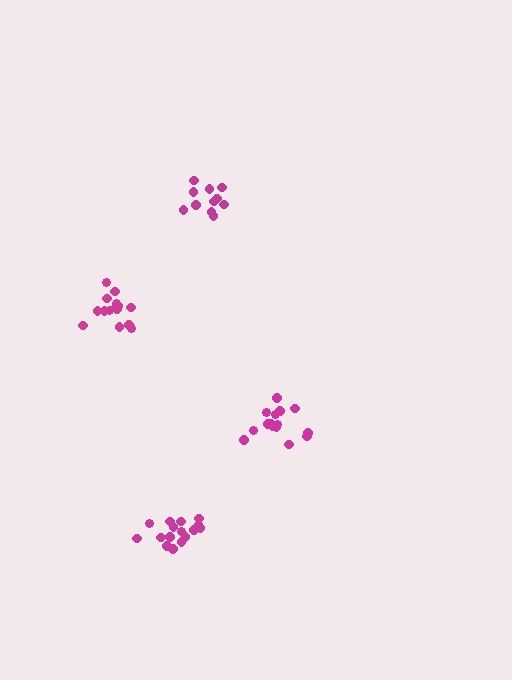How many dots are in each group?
Group 1: 16 dots, Group 2: 11 dots, Group 3: 16 dots, Group 4: 15 dots (58 total).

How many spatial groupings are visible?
There are 4 spatial groupings.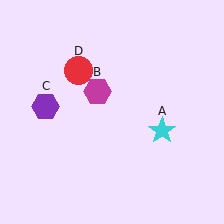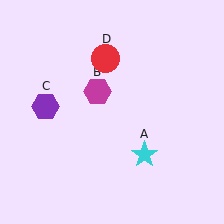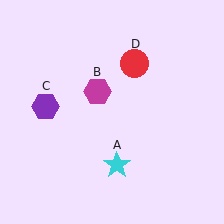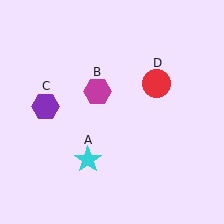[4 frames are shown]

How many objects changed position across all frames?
2 objects changed position: cyan star (object A), red circle (object D).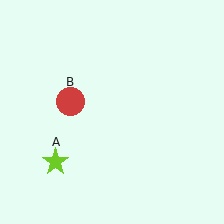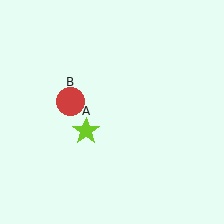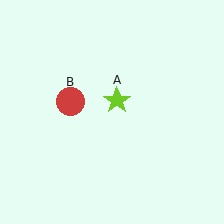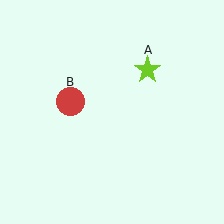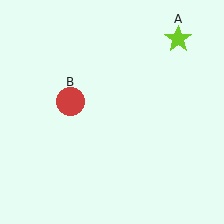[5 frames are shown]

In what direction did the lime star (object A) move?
The lime star (object A) moved up and to the right.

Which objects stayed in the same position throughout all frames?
Red circle (object B) remained stationary.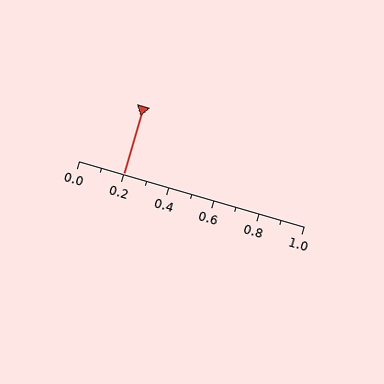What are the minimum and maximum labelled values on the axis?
The axis runs from 0.0 to 1.0.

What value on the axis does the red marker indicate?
The marker indicates approximately 0.2.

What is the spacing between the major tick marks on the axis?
The major ticks are spaced 0.2 apart.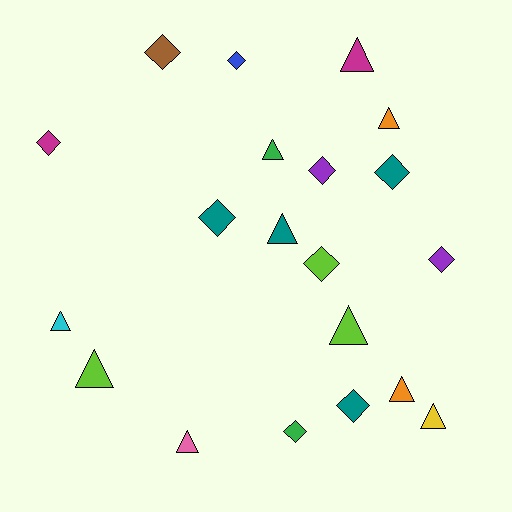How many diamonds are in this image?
There are 10 diamonds.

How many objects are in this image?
There are 20 objects.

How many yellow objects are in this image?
There is 1 yellow object.